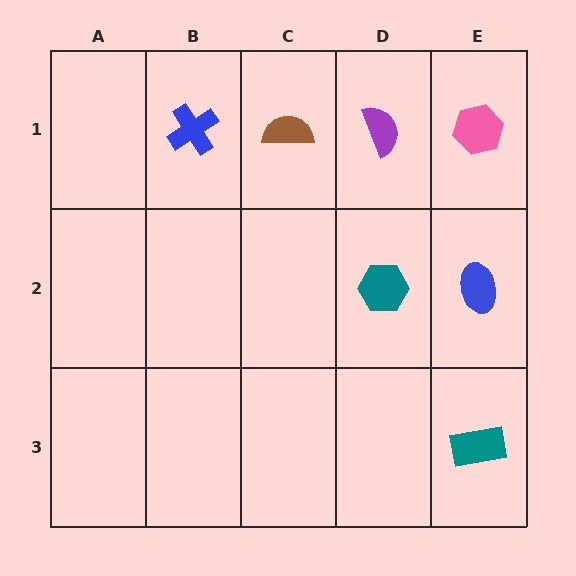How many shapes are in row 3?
1 shape.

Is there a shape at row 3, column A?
No, that cell is empty.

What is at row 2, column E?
A blue ellipse.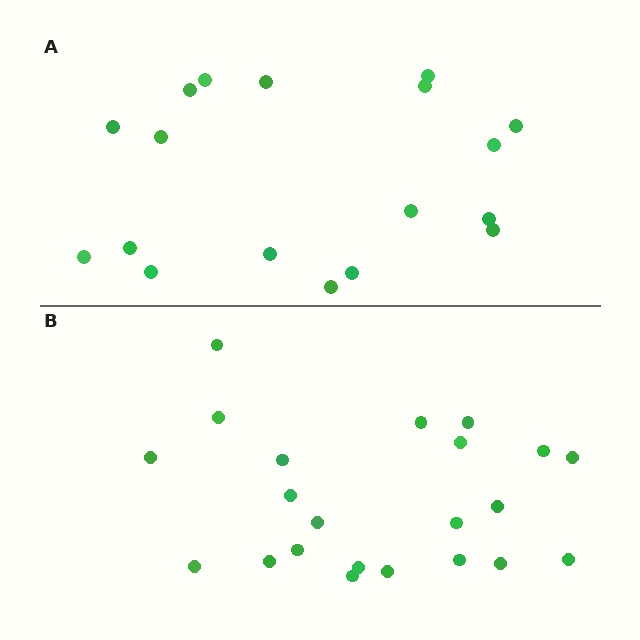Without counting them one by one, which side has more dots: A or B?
Region B (the bottom region) has more dots.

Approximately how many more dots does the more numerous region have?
Region B has about 4 more dots than region A.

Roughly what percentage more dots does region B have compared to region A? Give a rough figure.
About 20% more.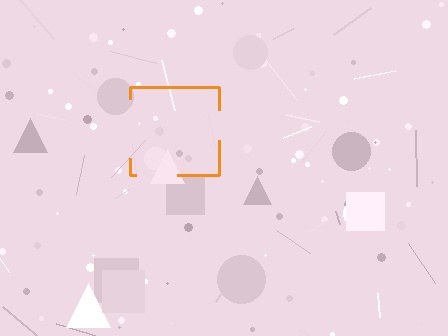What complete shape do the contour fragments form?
The contour fragments form a square.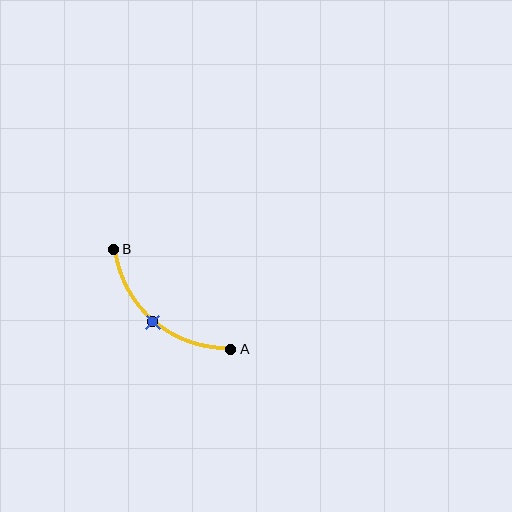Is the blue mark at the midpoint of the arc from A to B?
Yes. The blue mark lies on the arc at equal arc-length from both A and B — it is the arc midpoint.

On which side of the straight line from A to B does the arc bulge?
The arc bulges below and to the left of the straight line connecting A and B.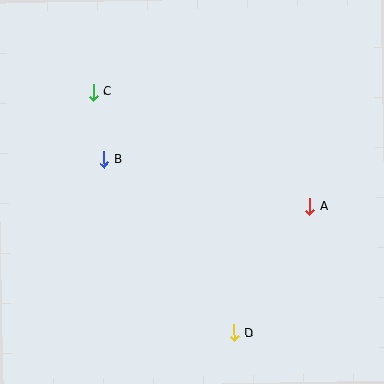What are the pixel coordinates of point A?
Point A is at (310, 206).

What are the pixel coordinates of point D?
Point D is at (234, 333).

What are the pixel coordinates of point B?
Point B is at (104, 159).